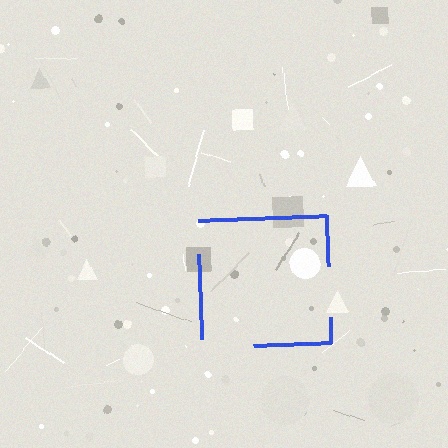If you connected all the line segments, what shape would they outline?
They would outline a square.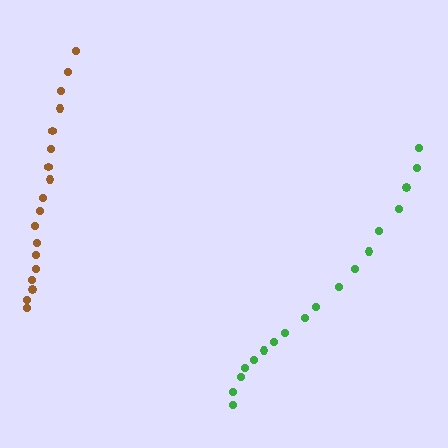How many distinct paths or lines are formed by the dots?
There are 2 distinct paths.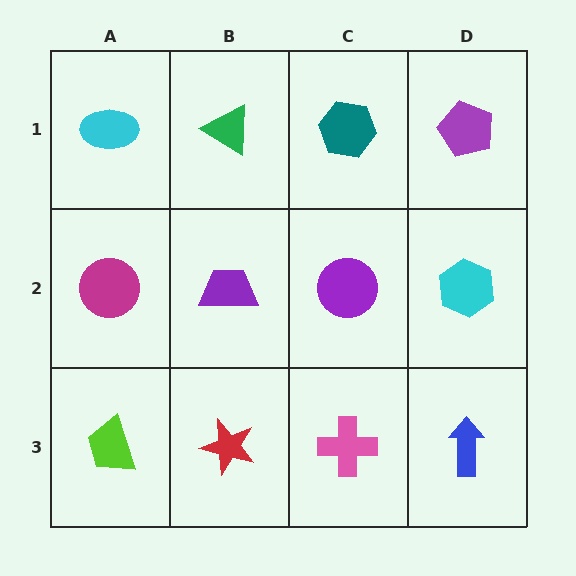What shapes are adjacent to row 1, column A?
A magenta circle (row 2, column A), a green triangle (row 1, column B).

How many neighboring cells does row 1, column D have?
2.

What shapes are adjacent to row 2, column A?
A cyan ellipse (row 1, column A), a lime trapezoid (row 3, column A), a purple trapezoid (row 2, column B).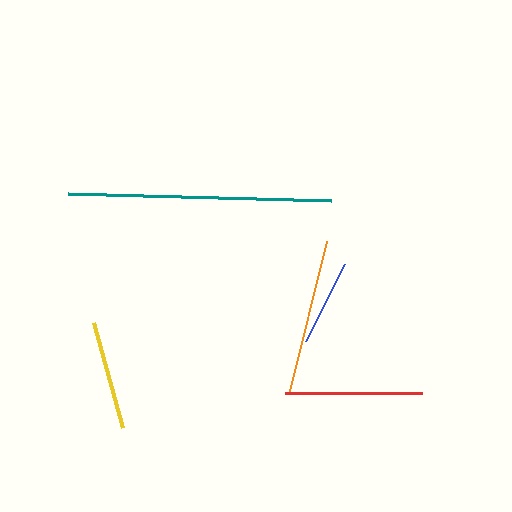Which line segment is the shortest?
The blue line is the shortest at approximately 86 pixels.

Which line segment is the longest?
The teal line is the longest at approximately 264 pixels.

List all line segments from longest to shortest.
From longest to shortest: teal, orange, red, yellow, blue.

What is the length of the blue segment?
The blue segment is approximately 86 pixels long.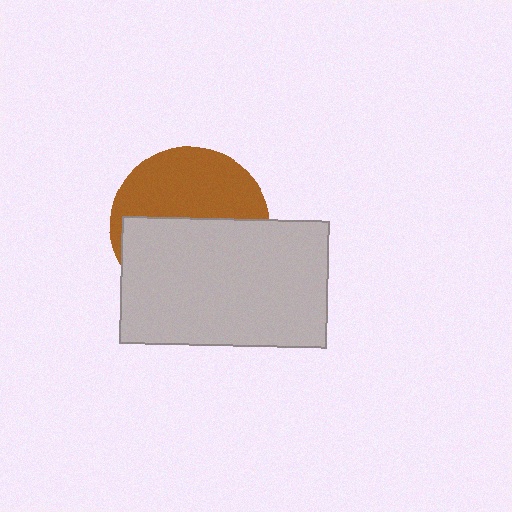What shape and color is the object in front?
The object in front is a light gray rectangle.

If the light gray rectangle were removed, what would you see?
You would see the complete brown circle.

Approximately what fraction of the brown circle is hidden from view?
Roughly 54% of the brown circle is hidden behind the light gray rectangle.